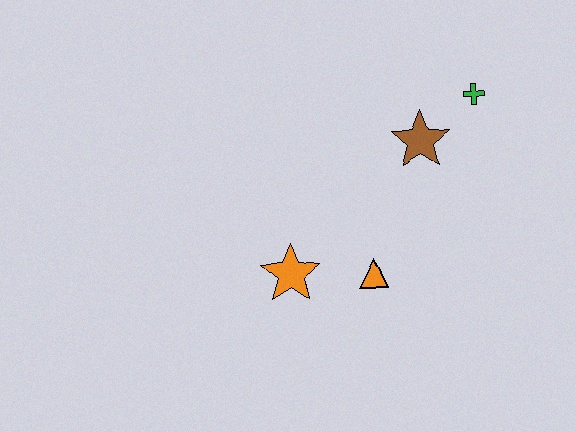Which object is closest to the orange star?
The orange triangle is closest to the orange star.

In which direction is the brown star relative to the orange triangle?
The brown star is above the orange triangle.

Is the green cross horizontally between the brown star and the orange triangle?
No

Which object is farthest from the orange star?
The green cross is farthest from the orange star.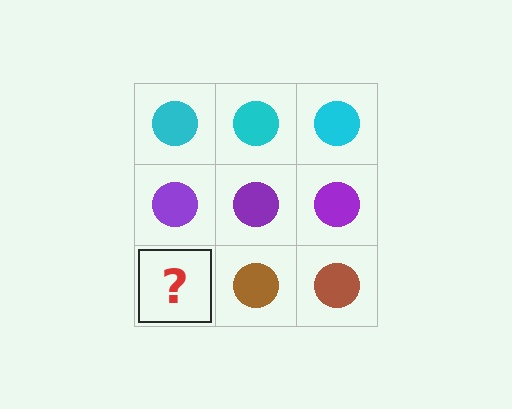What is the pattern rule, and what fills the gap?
The rule is that each row has a consistent color. The gap should be filled with a brown circle.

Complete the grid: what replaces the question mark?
The question mark should be replaced with a brown circle.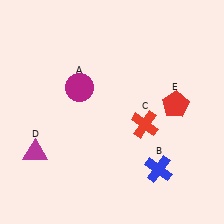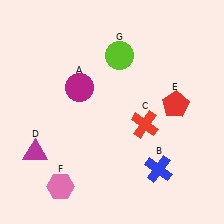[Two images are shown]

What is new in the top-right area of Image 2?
A lime circle (G) was added in the top-right area of Image 2.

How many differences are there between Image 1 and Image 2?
There are 2 differences between the two images.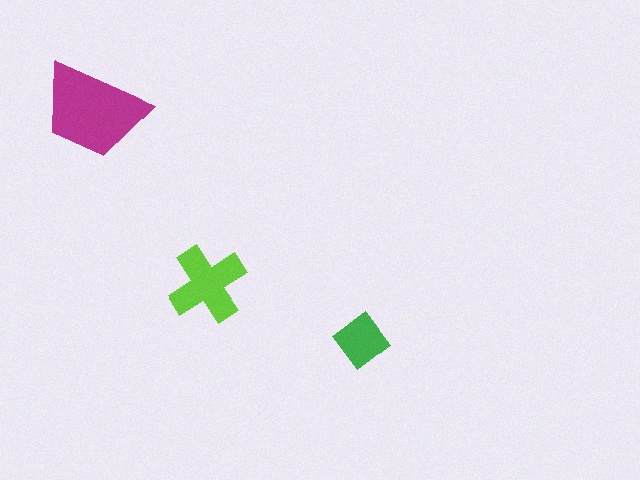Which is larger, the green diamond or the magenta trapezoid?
The magenta trapezoid.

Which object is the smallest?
The green diamond.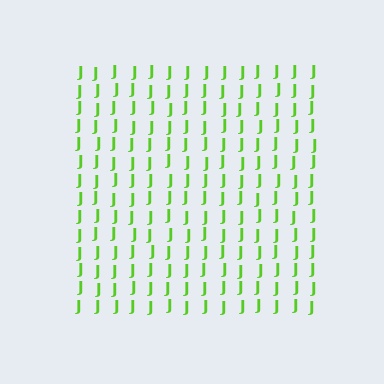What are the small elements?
The small elements are letter J's.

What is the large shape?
The large shape is a square.